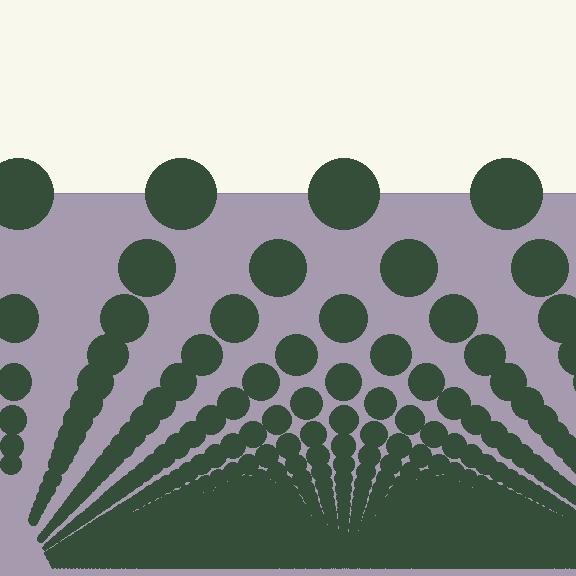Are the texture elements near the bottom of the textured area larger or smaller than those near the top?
Smaller. The gradient is inverted — elements near the bottom are smaller and denser.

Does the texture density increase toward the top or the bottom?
Density increases toward the bottom.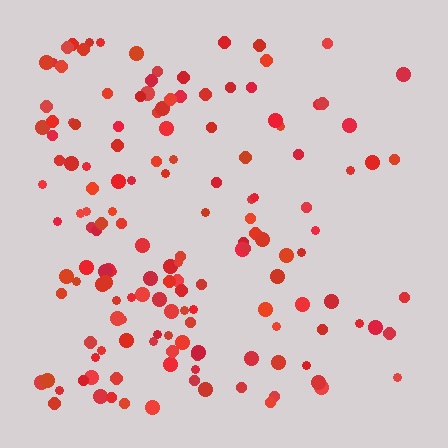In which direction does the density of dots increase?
From right to left, with the left side densest.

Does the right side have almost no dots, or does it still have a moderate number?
Still a moderate number, just noticeably fewer than the left.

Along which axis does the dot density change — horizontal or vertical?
Horizontal.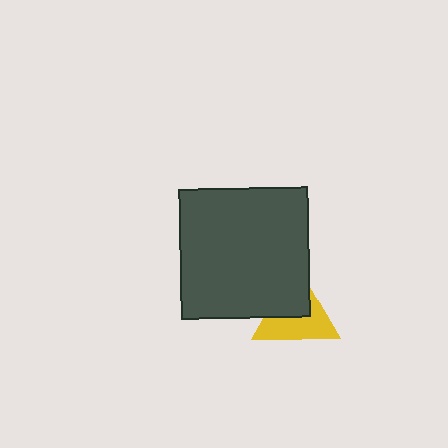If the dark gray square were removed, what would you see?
You would see the complete yellow triangle.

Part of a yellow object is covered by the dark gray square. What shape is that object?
It is a triangle.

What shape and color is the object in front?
The object in front is a dark gray square.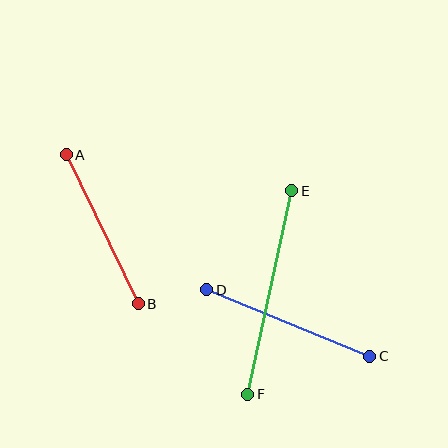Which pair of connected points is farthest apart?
Points E and F are farthest apart.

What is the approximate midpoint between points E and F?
The midpoint is at approximately (270, 292) pixels.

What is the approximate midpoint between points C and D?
The midpoint is at approximately (288, 323) pixels.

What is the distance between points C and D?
The distance is approximately 176 pixels.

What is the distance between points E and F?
The distance is approximately 208 pixels.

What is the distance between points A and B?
The distance is approximately 165 pixels.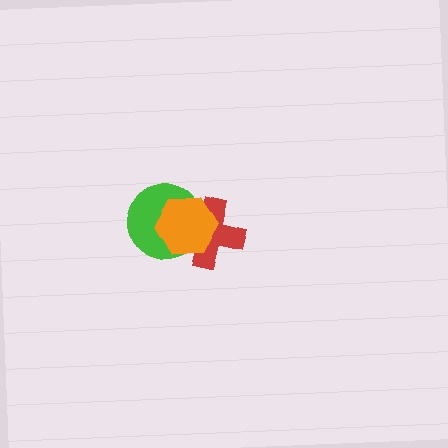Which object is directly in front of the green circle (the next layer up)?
The red cross is directly in front of the green circle.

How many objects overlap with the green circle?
2 objects overlap with the green circle.